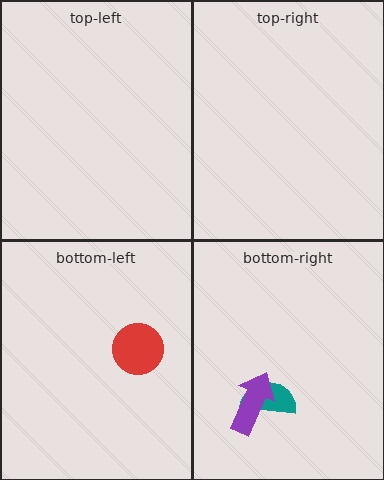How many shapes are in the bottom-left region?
1.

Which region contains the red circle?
The bottom-left region.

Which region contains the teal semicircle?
The bottom-right region.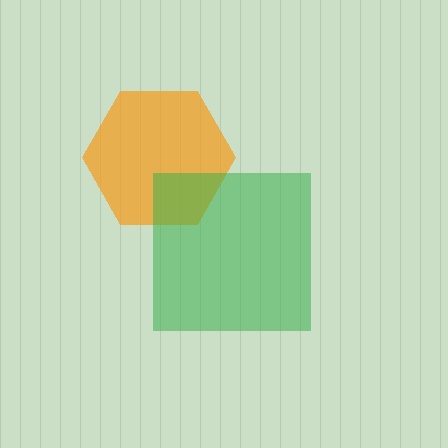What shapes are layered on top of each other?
The layered shapes are: an orange hexagon, a green square.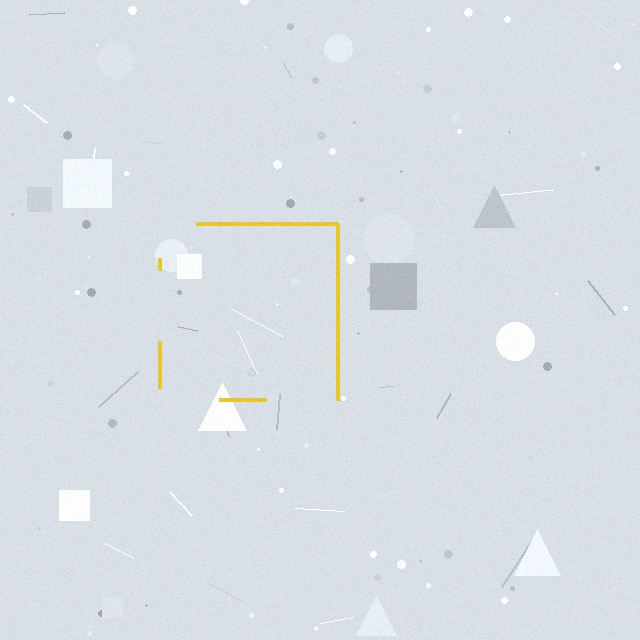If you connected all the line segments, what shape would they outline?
They would outline a square.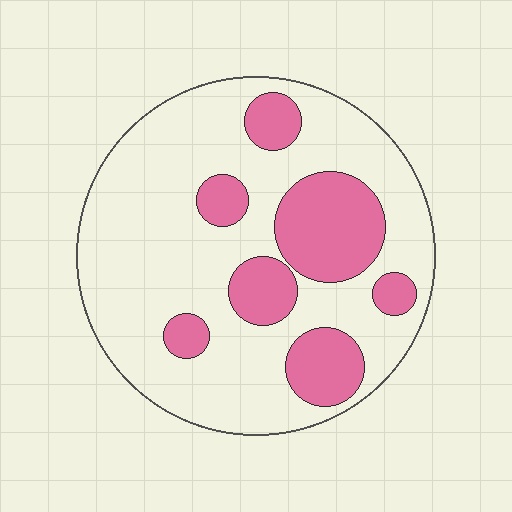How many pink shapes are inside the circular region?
7.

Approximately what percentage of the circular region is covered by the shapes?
Approximately 25%.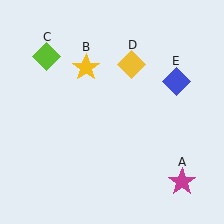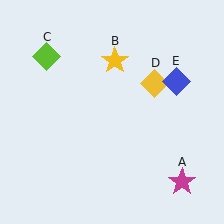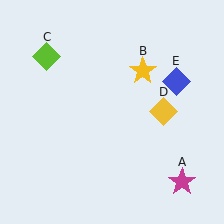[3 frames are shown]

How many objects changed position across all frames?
2 objects changed position: yellow star (object B), yellow diamond (object D).